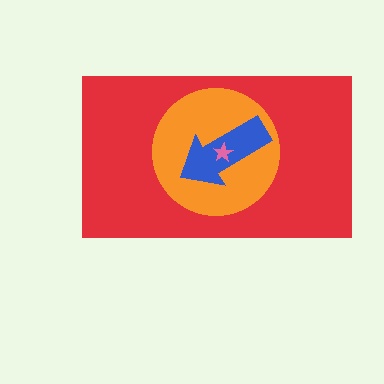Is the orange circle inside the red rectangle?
Yes.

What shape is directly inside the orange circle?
The blue arrow.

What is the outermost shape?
The red rectangle.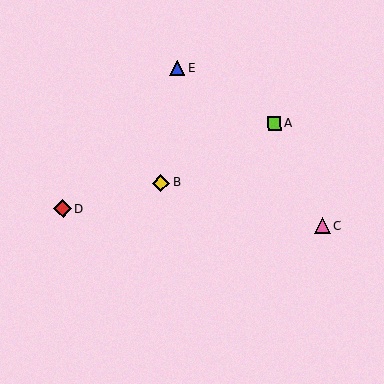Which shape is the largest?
The red diamond (labeled D) is the largest.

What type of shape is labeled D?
Shape D is a red diamond.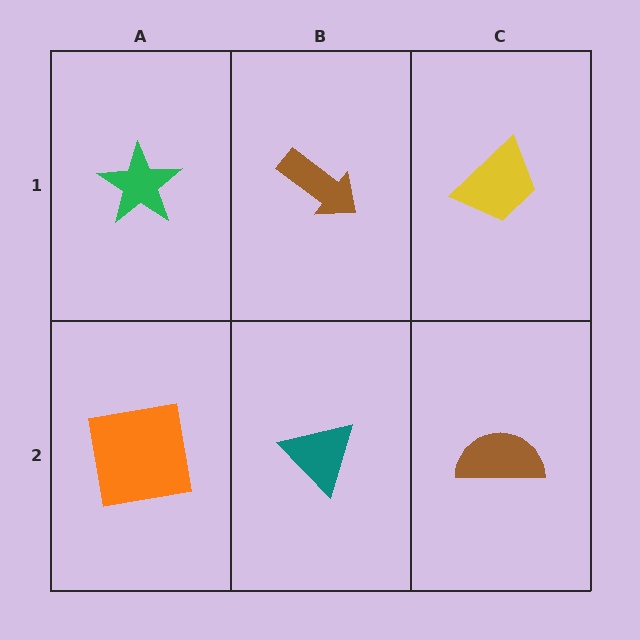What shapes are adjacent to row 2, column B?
A brown arrow (row 1, column B), an orange square (row 2, column A), a brown semicircle (row 2, column C).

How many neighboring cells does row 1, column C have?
2.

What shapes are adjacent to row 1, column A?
An orange square (row 2, column A), a brown arrow (row 1, column B).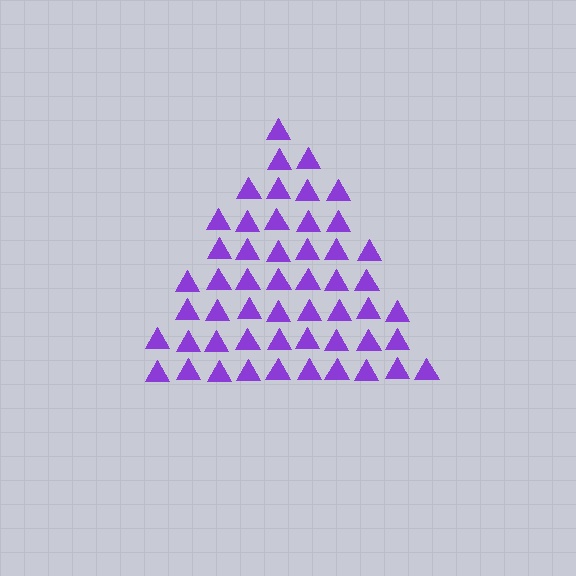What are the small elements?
The small elements are triangles.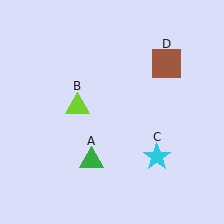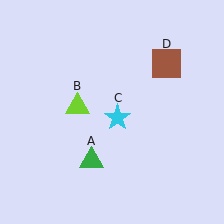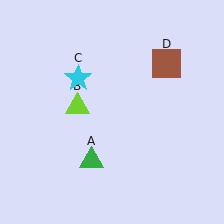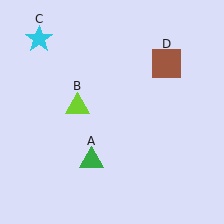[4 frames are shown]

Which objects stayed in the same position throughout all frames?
Green triangle (object A) and lime triangle (object B) and brown square (object D) remained stationary.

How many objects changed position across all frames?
1 object changed position: cyan star (object C).